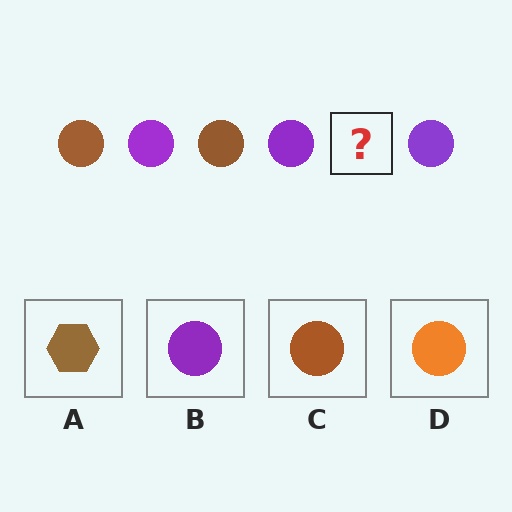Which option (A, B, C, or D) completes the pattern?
C.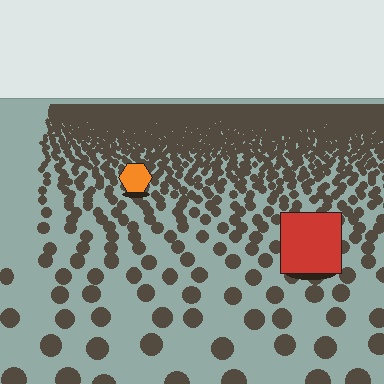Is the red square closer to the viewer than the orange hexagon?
Yes. The red square is closer — you can tell from the texture gradient: the ground texture is coarser near it.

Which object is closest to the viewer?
The red square is closest. The texture marks near it are larger and more spread out.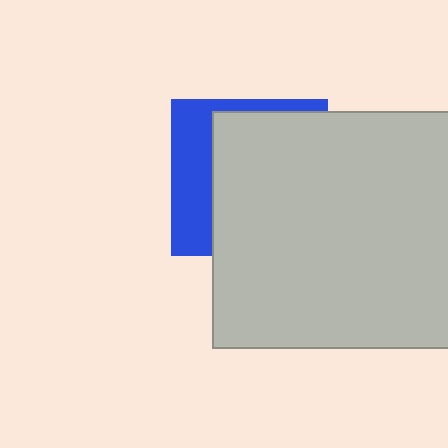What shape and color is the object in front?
The object in front is a light gray square.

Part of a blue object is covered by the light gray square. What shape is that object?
It is a square.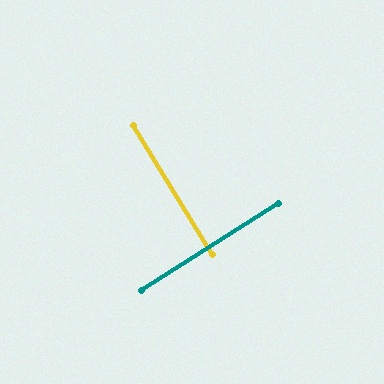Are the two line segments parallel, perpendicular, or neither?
Perpendicular — they meet at approximately 89°.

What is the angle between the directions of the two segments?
Approximately 89 degrees.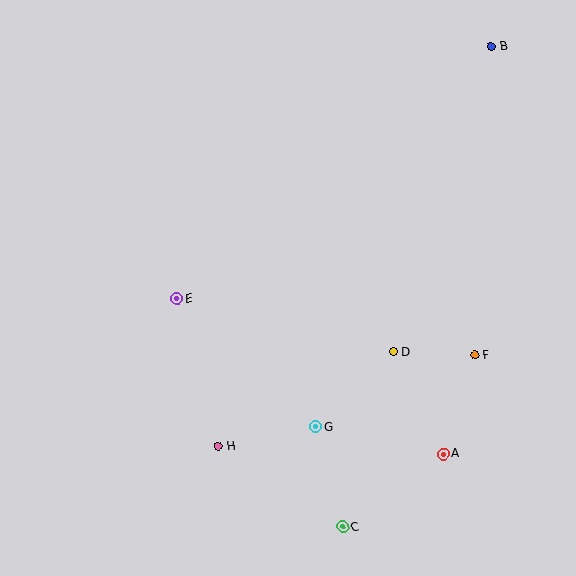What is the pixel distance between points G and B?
The distance between G and B is 419 pixels.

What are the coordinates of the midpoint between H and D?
The midpoint between H and D is at (306, 399).